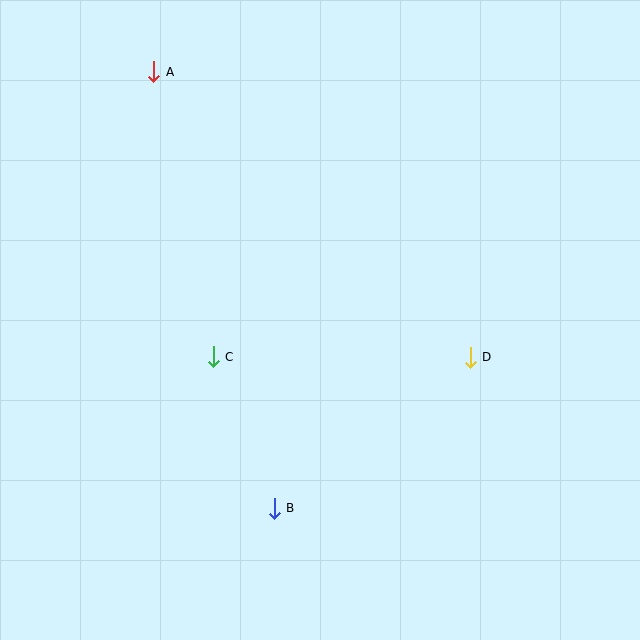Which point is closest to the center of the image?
Point C at (213, 357) is closest to the center.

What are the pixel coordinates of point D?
Point D is at (470, 357).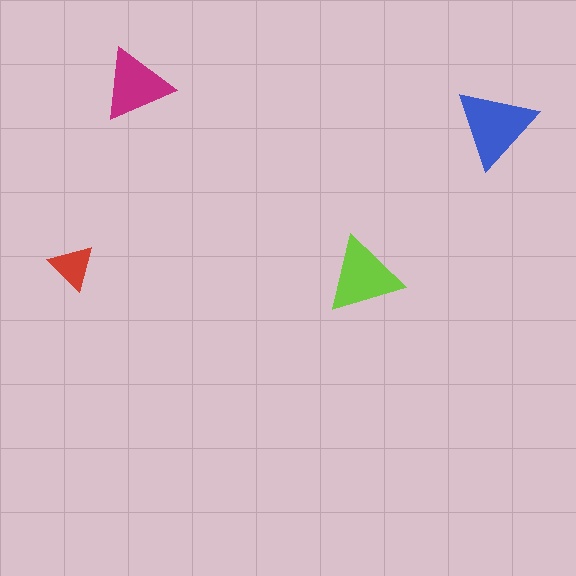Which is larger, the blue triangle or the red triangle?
The blue one.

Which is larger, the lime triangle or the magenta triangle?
The lime one.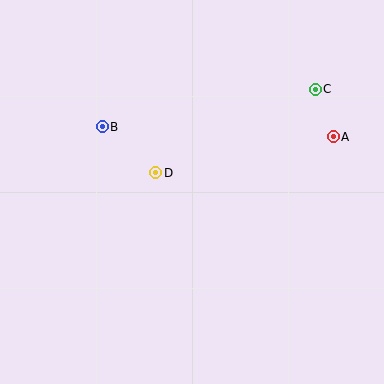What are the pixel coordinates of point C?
Point C is at (315, 89).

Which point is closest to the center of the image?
Point D at (156, 173) is closest to the center.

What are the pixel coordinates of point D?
Point D is at (156, 173).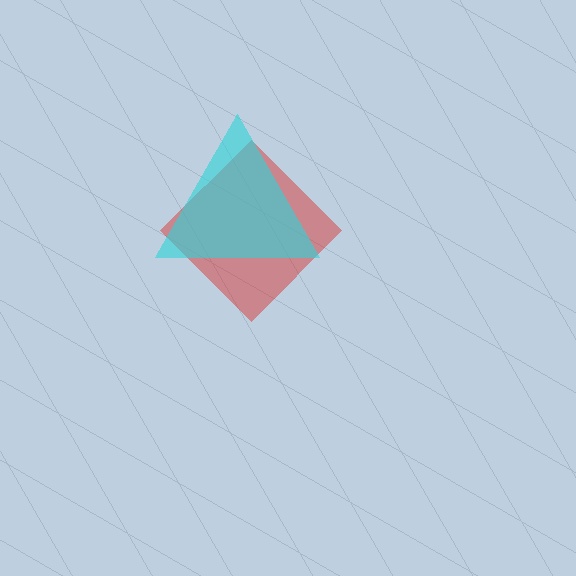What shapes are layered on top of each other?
The layered shapes are: a red diamond, a cyan triangle.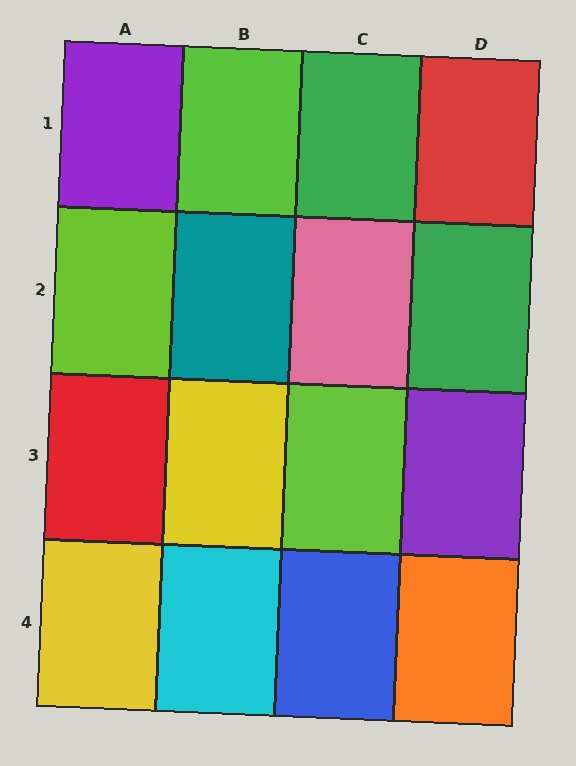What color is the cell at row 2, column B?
Teal.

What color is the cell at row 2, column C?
Pink.